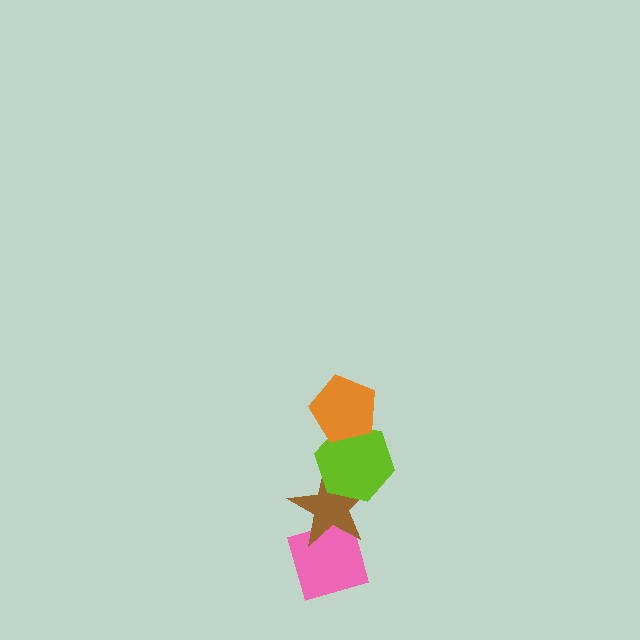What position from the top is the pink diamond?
The pink diamond is 4th from the top.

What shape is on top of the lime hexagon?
The orange pentagon is on top of the lime hexagon.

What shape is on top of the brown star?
The lime hexagon is on top of the brown star.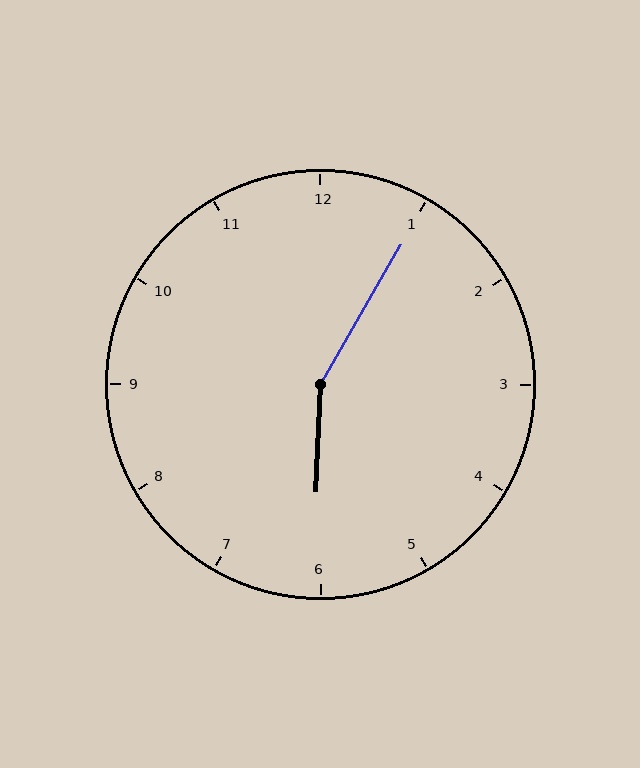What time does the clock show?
6:05.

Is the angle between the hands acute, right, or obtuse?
It is obtuse.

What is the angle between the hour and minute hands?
Approximately 152 degrees.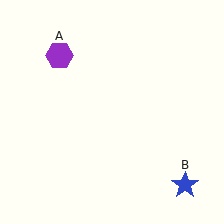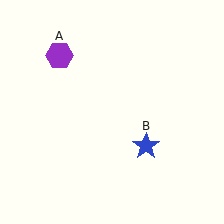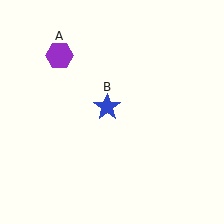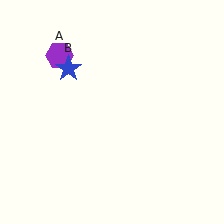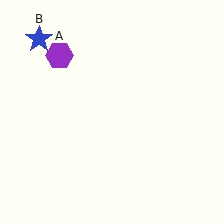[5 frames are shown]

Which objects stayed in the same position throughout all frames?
Purple hexagon (object A) remained stationary.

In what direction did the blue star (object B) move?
The blue star (object B) moved up and to the left.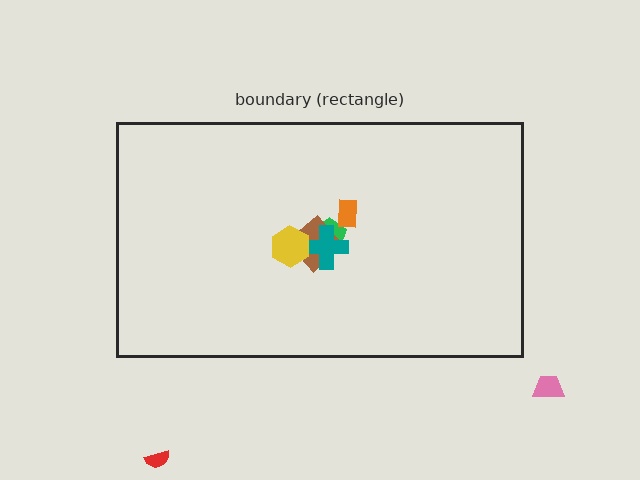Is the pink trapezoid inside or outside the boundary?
Outside.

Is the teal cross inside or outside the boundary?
Inside.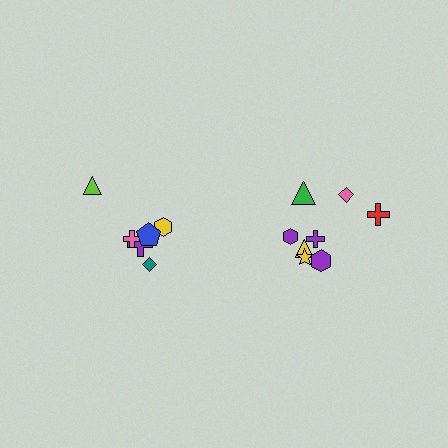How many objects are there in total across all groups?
There are 14 objects.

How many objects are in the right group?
There are 8 objects.